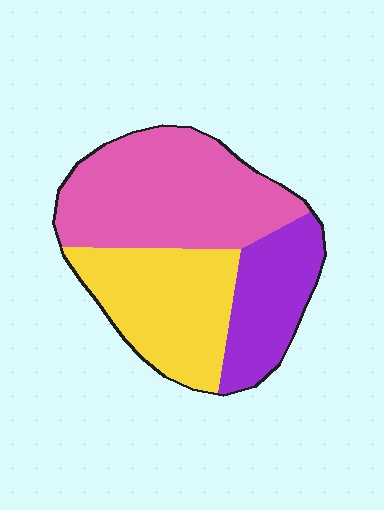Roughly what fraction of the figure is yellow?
Yellow covers roughly 35% of the figure.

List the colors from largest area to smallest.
From largest to smallest: pink, yellow, purple.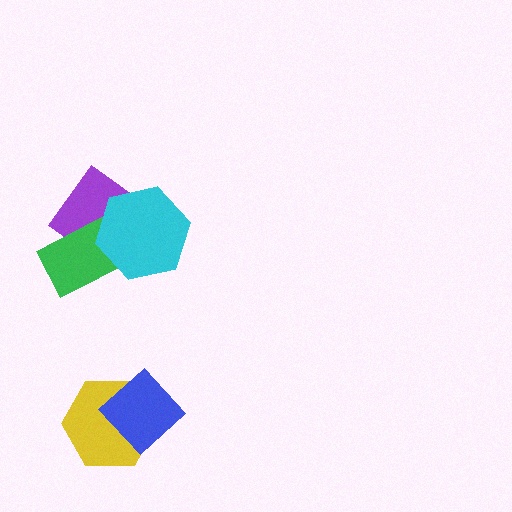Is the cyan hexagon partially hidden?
No, no other shape covers it.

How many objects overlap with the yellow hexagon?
1 object overlaps with the yellow hexagon.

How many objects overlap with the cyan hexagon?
2 objects overlap with the cyan hexagon.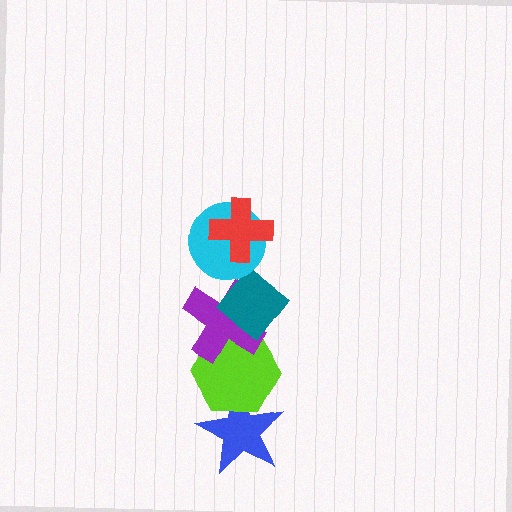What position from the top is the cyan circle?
The cyan circle is 2nd from the top.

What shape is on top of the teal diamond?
The cyan circle is on top of the teal diamond.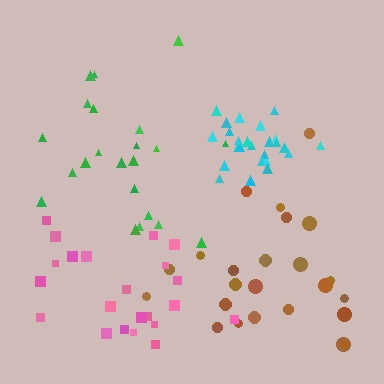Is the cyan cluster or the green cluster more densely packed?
Cyan.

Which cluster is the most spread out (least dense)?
Brown.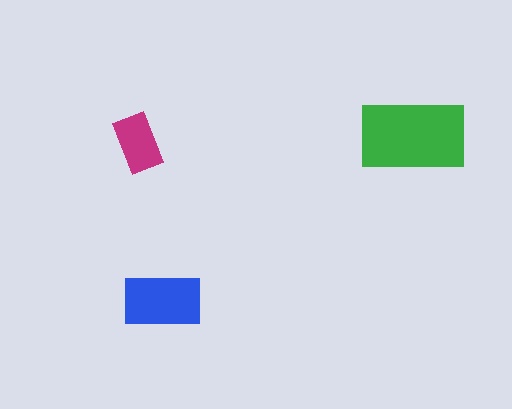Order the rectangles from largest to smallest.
the green one, the blue one, the magenta one.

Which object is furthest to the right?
The green rectangle is rightmost.